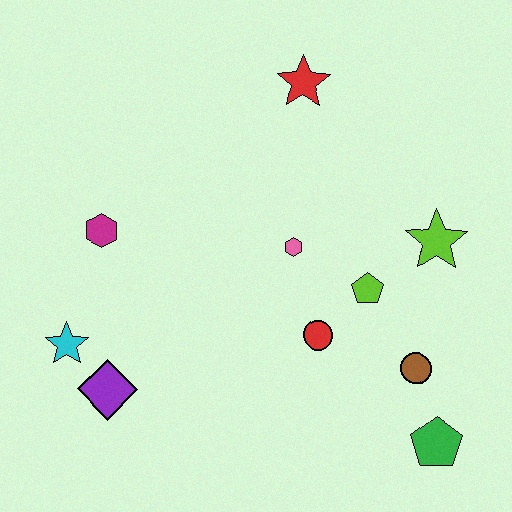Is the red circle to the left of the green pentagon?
Yes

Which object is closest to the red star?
The pink hexagon is closest to the red star.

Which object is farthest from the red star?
The green pentagon is farthest from the red star.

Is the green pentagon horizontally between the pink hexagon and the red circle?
No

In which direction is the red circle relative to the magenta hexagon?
The red circle is to the right of the magenta hexagon.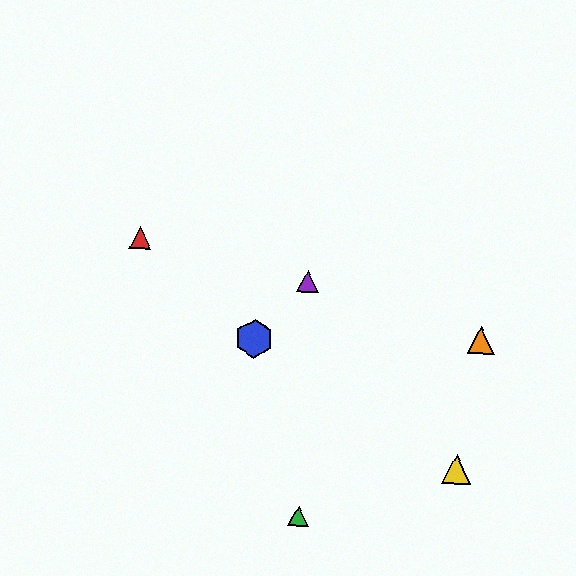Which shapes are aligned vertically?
The green triangle, the purple triangle are aligned vertically.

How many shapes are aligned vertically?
2 shapes (the green triangle, the purple triangle) are aligned vertically.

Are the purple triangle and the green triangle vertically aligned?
Yes, both are at x≈307.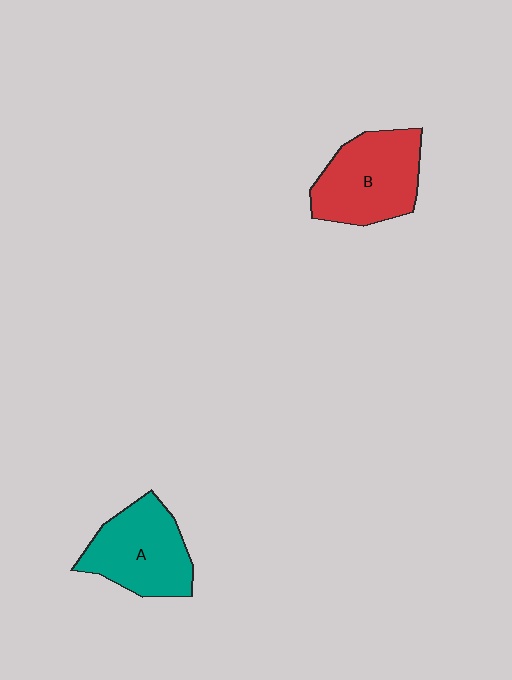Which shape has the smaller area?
Shape A (teal).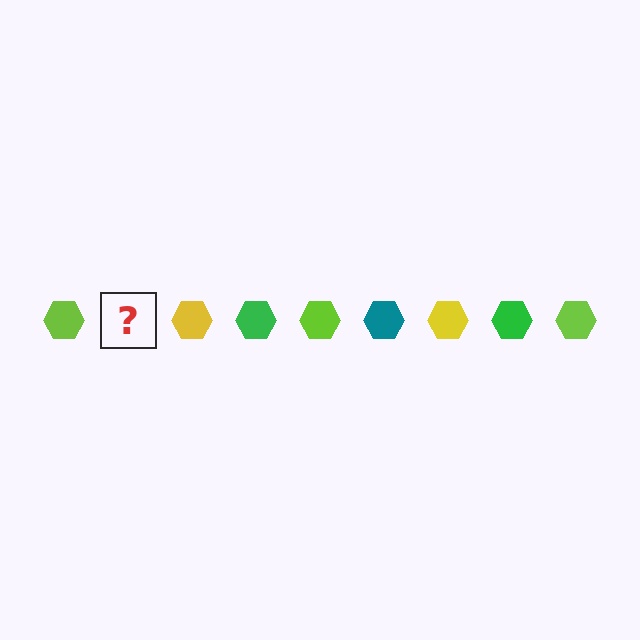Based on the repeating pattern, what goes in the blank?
The blank should be a teal hexagon.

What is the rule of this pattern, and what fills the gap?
The rule is that the pattern cycles through lime, teal, yellow, green hexagons. The gap should be filled with a teal hexagon.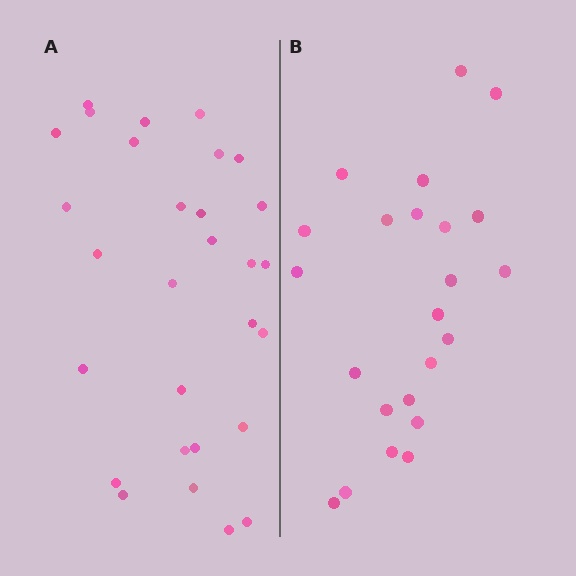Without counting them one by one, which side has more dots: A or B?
Region A (the left region) has more dots.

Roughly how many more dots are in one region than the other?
Region A has about 6 more dots than region B.